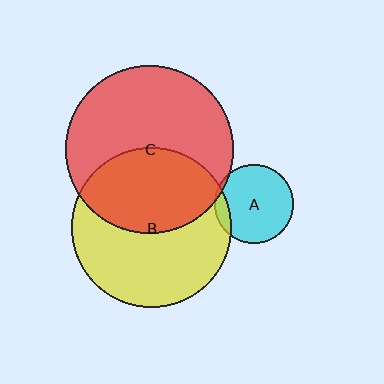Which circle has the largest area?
Circle C (red).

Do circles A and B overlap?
Yes.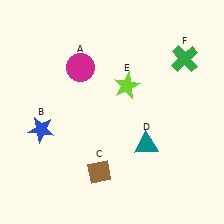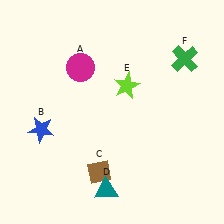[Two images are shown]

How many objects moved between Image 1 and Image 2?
1 object moved between the two images.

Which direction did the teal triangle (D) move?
The teal triangle (D) moved down.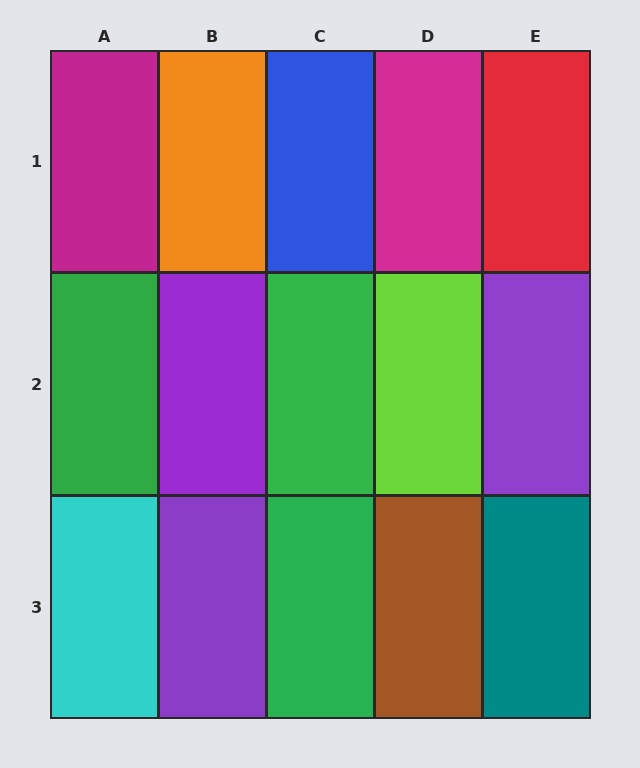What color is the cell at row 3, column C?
Green.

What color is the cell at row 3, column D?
Brown.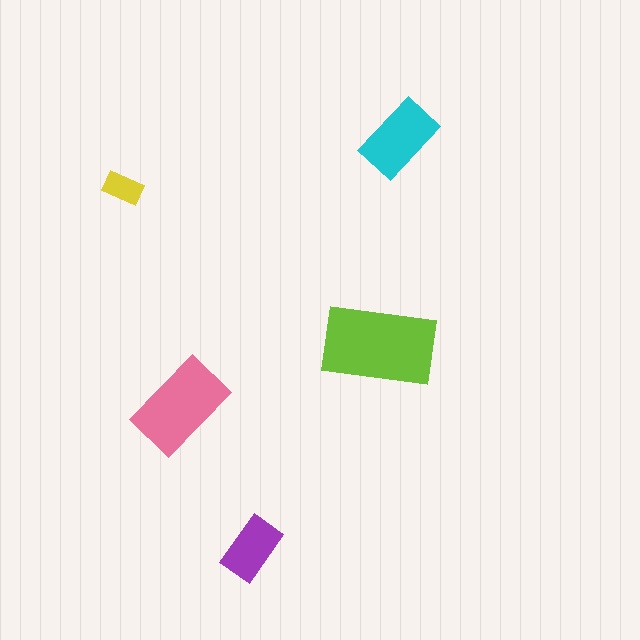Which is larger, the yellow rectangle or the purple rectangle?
The purple one.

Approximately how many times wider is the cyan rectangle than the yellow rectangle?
About 2 times wider.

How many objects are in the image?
There are 5 objects in the image.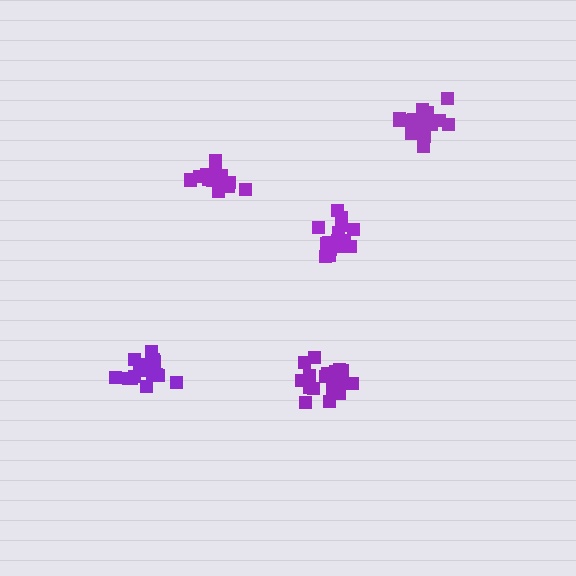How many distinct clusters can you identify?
There are 5 distinct clusters.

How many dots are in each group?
Group 1: 18 dots, Group 2: 18 dots, Group 3: 15 dots, Group 4: 16 dots, Group 5: 17 dots (84 total).